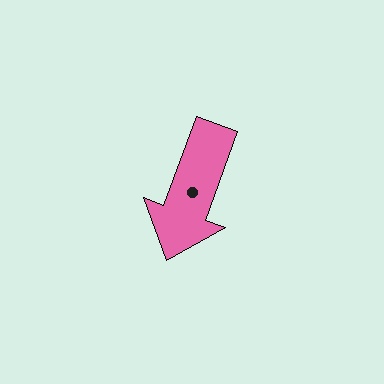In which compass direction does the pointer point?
South.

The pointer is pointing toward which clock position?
Roughly 7 o'clock.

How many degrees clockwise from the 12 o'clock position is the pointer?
Approximately 200 degrees.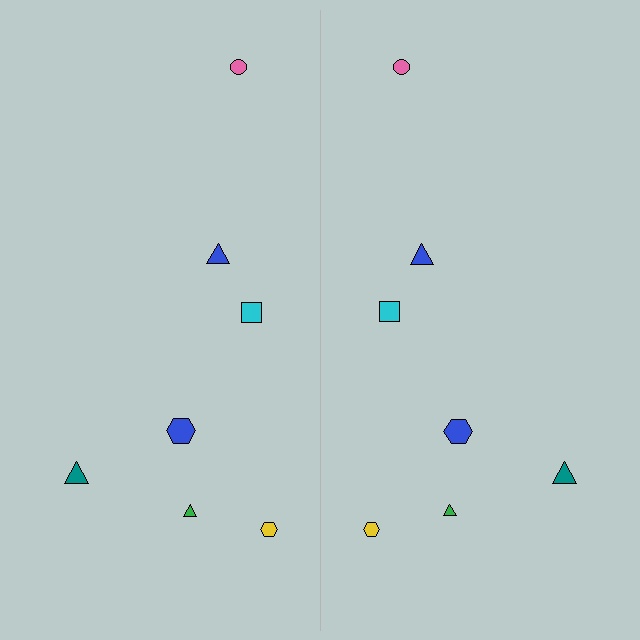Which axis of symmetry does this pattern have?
The pattern has a vertical axis of symmetry running through the center of the image.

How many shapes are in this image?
There are 14 shapes in this image.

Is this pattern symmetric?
Yes, this pattern has bilateral (reflection) symmetry.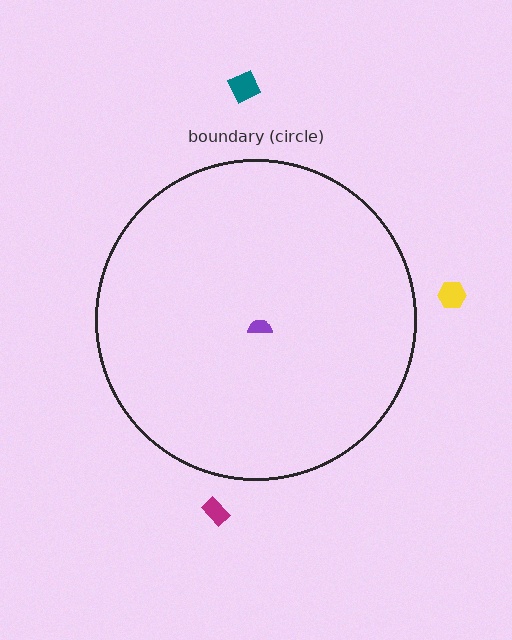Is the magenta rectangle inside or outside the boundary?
Outside.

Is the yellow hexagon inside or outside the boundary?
Outside.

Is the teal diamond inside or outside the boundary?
Outside.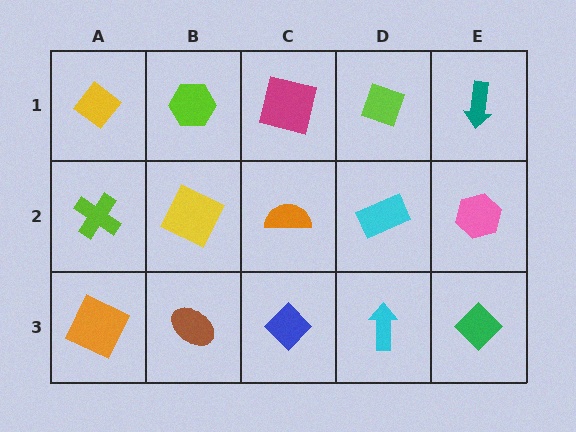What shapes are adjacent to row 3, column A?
A lime cross (row 2, column A), a brown ellipse (row 3, column B).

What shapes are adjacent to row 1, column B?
A yellow square (row 2, column B), a yellow diamond (row 1, column A), a magenta square (row 1, column C).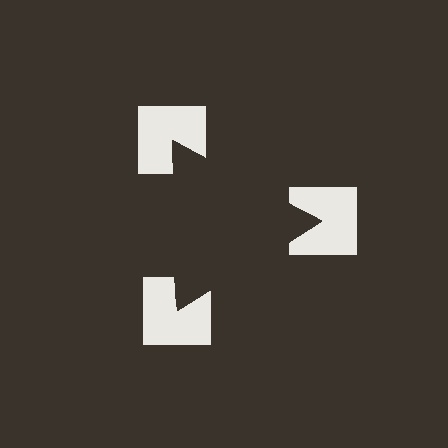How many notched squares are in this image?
There are 3 — one at each vertex of the illusory triangle.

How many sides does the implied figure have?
3 sides.